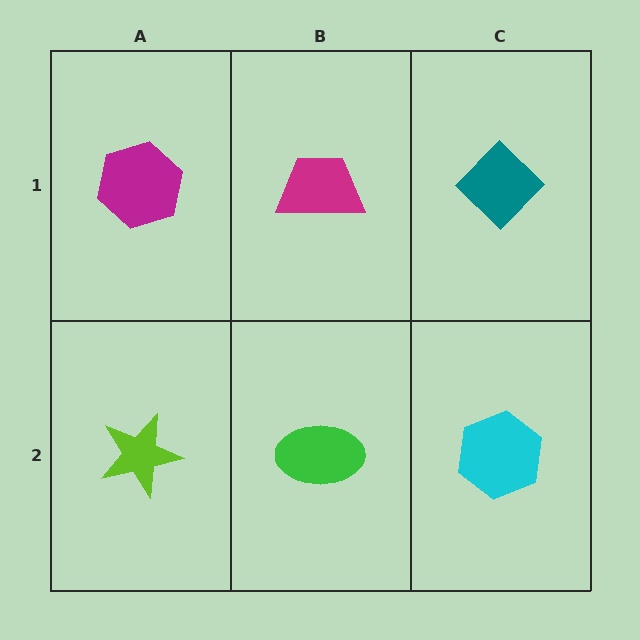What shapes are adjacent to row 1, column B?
A green ellipse (row 2, column B), a magenta hexagon (row 1, column A), a teal diamond (row 1, column C).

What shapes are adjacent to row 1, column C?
A cyan hexagon (row 2, column C), a magenta trapezoid (row 1, column B).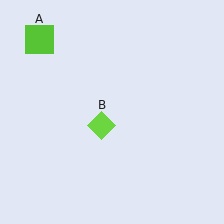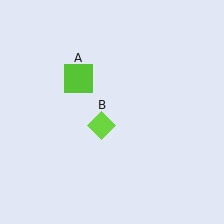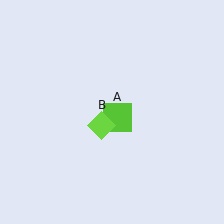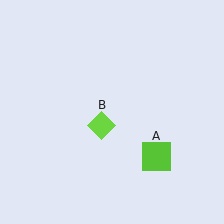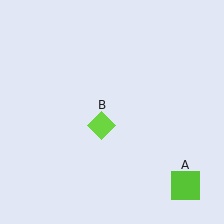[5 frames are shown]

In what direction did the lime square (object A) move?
The lime square (object A) moved down and to the right.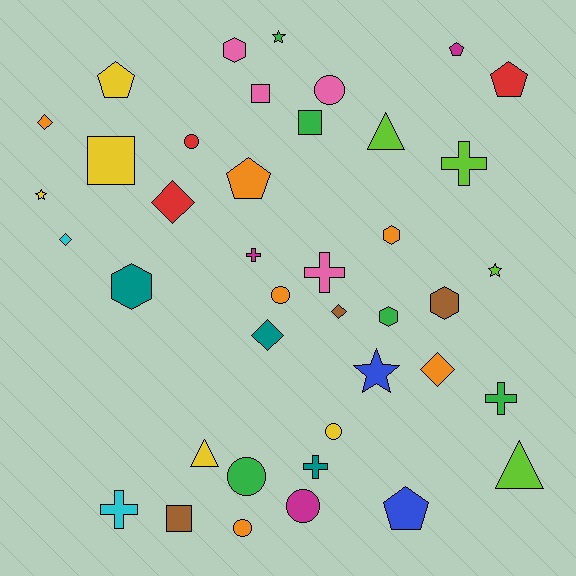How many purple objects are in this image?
There are no purple objects.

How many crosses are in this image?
There are 6 crosses.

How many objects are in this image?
There are 40 objects.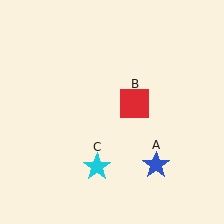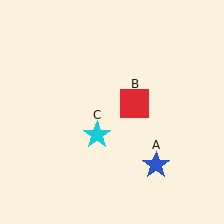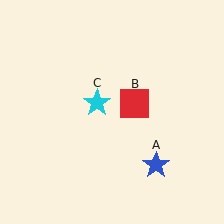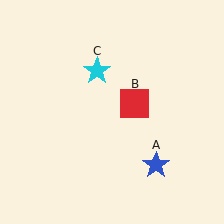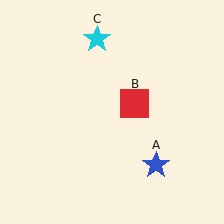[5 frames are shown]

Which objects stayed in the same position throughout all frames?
Blue star (object A) and red square (object B) remained stationary.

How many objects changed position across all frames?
1 object changed position: cyan star (object C).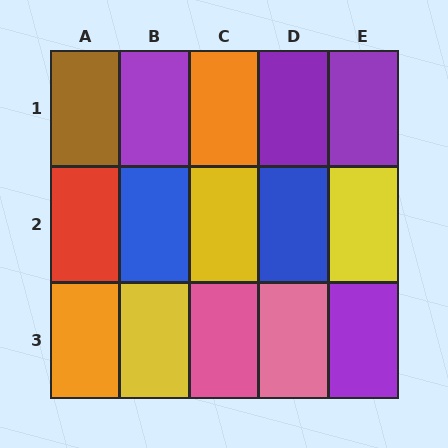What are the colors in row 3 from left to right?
Orange, yellow, pink, pink, purple.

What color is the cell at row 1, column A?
Brown.